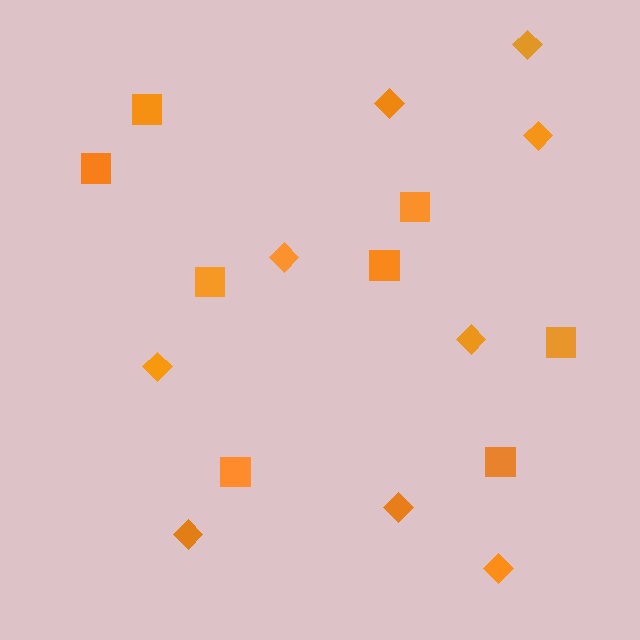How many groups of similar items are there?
There are 2 groups: one group of squares (8) and one group of diamonds (9).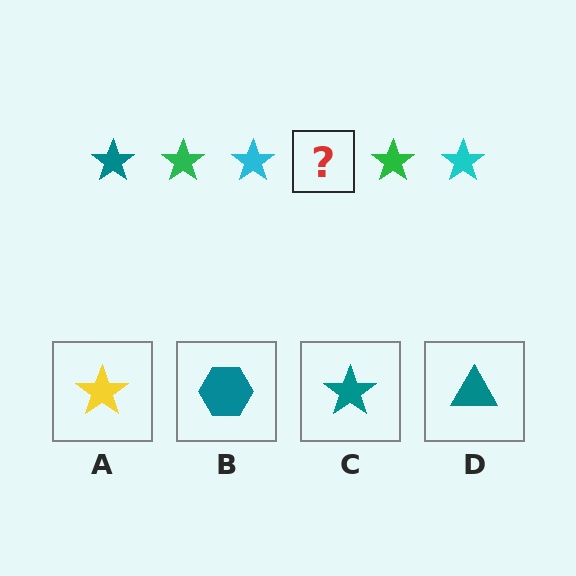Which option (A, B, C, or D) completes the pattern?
C.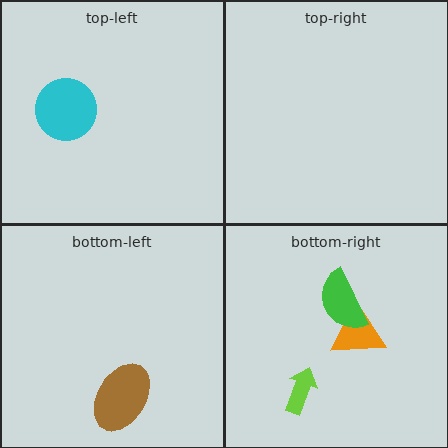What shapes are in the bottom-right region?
The lime arrow, the orange triangle, the green semicircle.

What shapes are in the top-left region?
The cyan circle.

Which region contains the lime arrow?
The bottom-right region.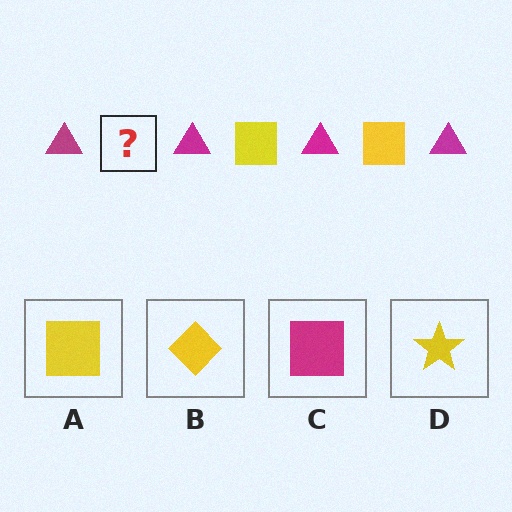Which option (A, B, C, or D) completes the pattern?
A.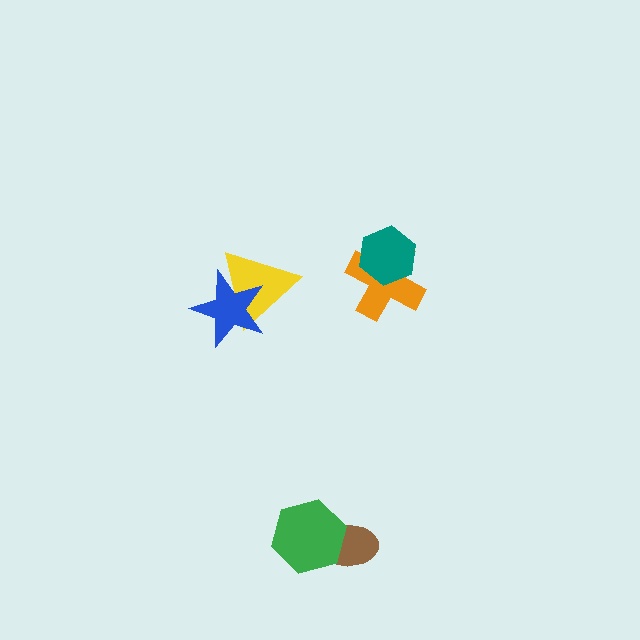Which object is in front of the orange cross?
The teal hexagon is in front of the orange cross.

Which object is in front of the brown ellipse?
The green hexagon is in front of the brown ellipse.